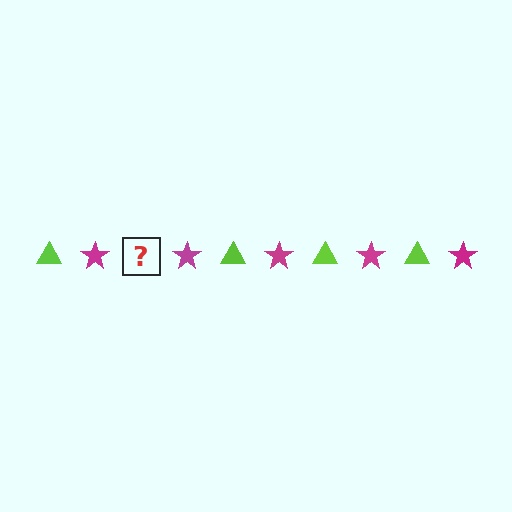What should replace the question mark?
The question mark should be replaced with a lime triangle.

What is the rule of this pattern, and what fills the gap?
The rule is that the pattern alternates between lime triangle and magenta star. The gap should be filled with a lime triangle.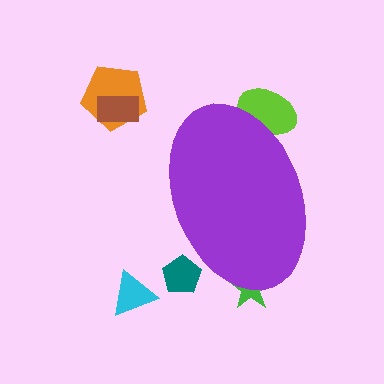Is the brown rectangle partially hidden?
No, the brown rectangle is fully visible.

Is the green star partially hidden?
Yes, the green star is partially hidden behind the purple ellipse.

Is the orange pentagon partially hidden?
No, the orange pentagon is fully visible.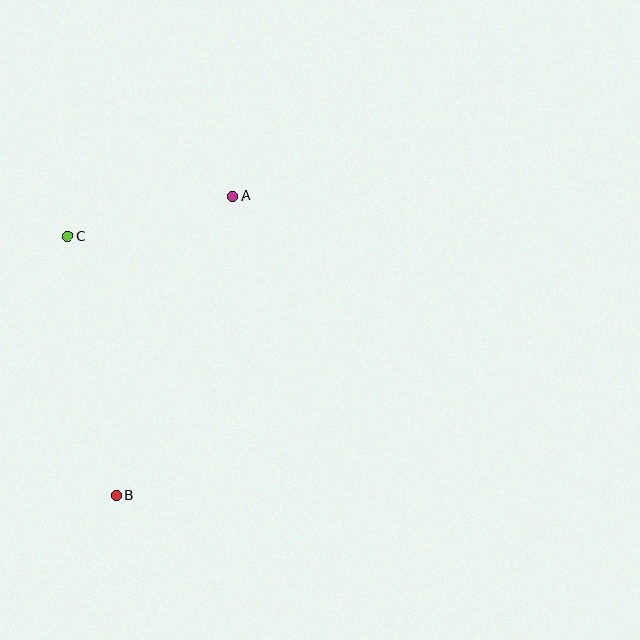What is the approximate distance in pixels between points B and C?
The distance between B and C is approximately 264 pixels.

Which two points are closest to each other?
Points A and C are closest to each other.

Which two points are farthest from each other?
Points A and B are farthest from each other.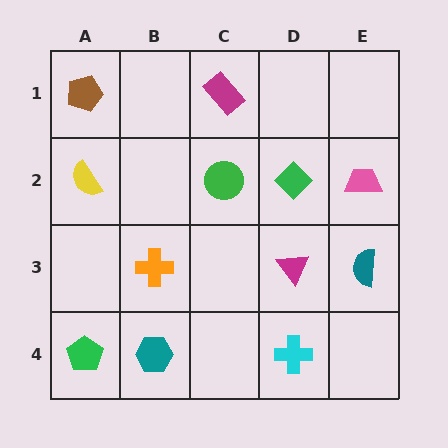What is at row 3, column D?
A magenta triangle.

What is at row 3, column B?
An orange cross.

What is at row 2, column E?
A pink trapezoid.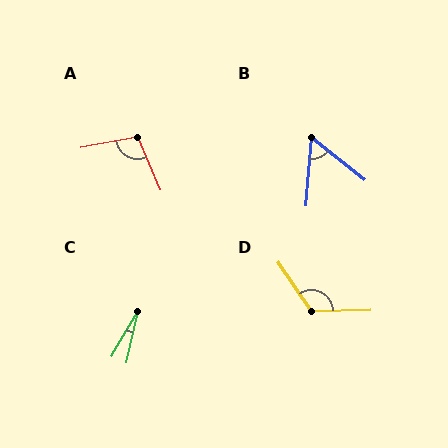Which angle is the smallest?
C, at approximately 17 degrees.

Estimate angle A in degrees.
Approximately 103 degrees.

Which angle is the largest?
D, at approximately 123 degrees.